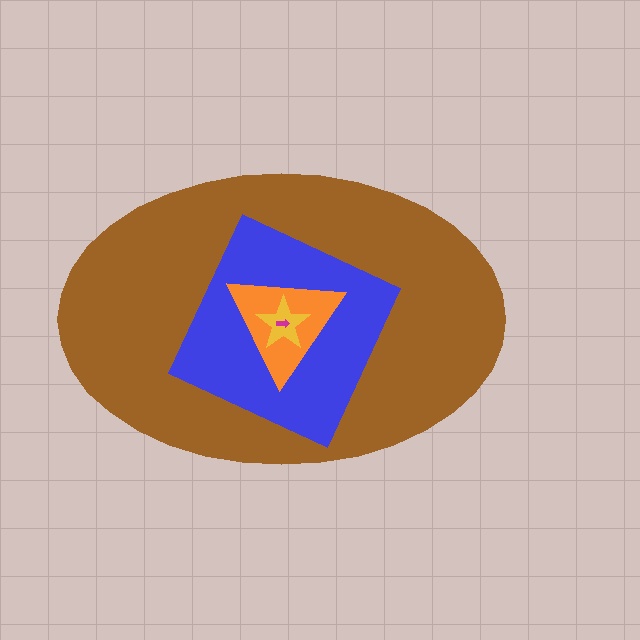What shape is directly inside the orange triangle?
The yellow star.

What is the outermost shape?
The brown ellipse.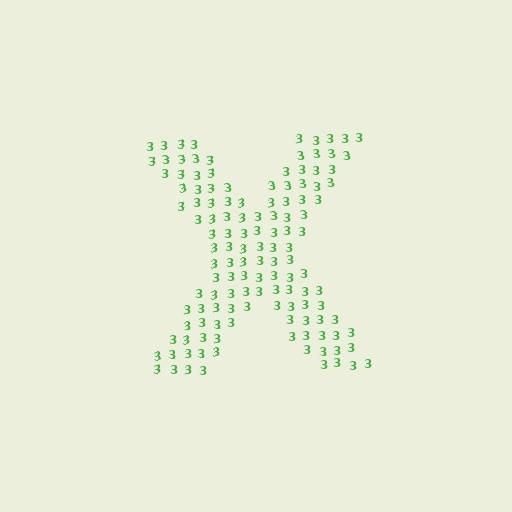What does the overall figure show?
The overall figure shows the letter X.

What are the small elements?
The small elements are digit 3's.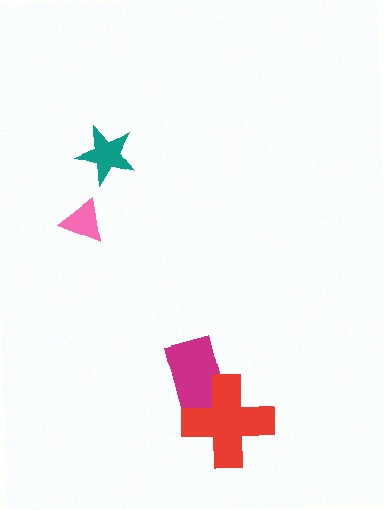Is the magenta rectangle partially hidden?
Yes, it is partially covered by another shape.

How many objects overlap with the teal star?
0 objects overlap with the teal star.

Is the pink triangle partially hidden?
No, no other shape covers it.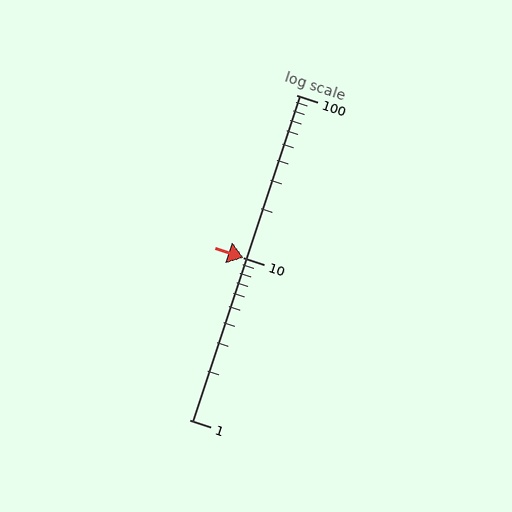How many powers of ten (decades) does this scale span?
The scale spans 2 decades, from 1 to 100.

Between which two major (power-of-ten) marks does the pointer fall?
The pointer is between 1 and 10.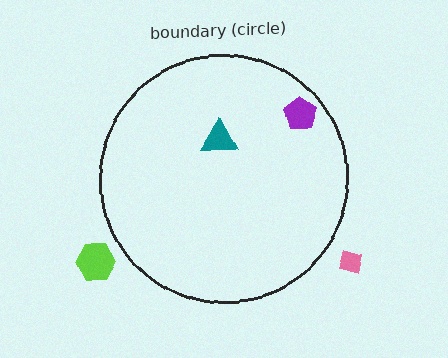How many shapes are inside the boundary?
2 inside, 2 outside.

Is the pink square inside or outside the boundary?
Outside.